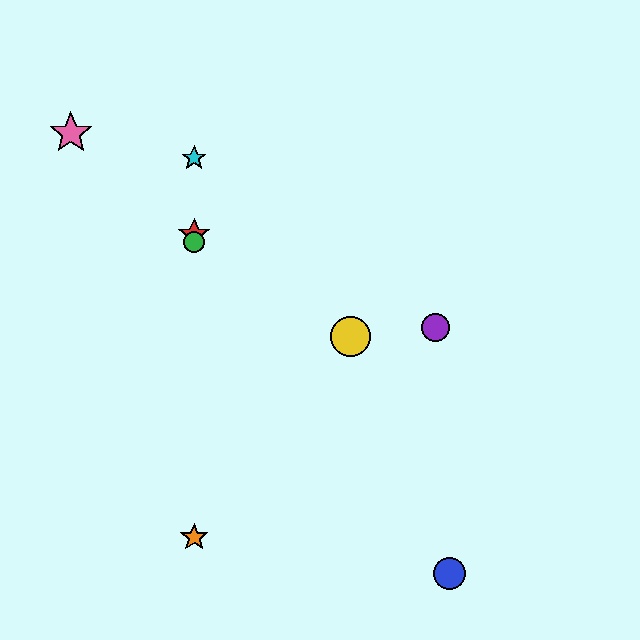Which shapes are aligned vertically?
The red star, the green circle, the orange star, the cyan star are aligned vertically.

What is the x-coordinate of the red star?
The red star is at x≈194.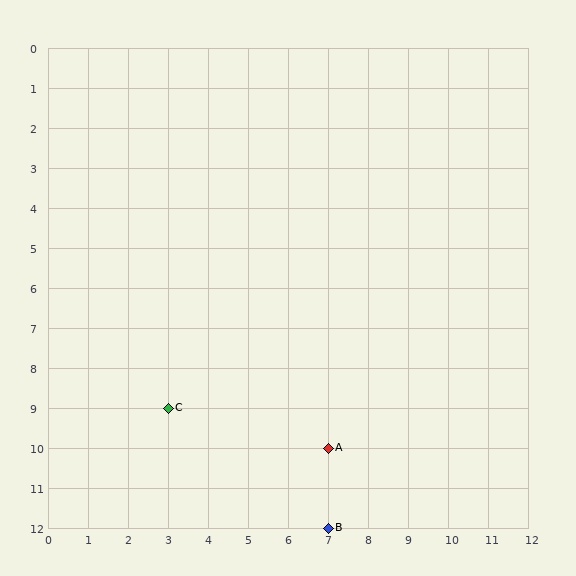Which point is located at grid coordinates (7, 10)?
Point A is at (7, 10).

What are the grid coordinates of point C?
Point C is at grid coordinates (3, 9).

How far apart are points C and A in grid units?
Points C and A are 4 columns and 1 row apart (about 4.1 grid units diagonally).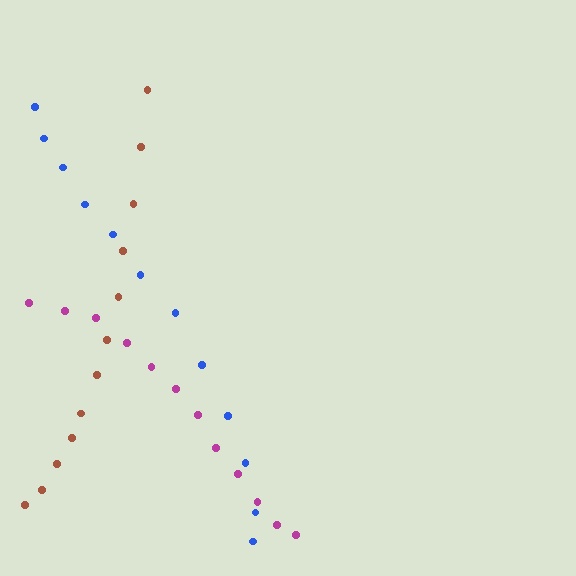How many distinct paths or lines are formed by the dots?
There are 3 distinct paths.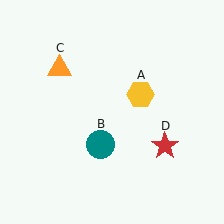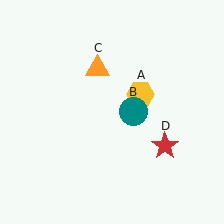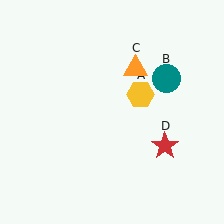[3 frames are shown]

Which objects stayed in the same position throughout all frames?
Yellow hexagon (object A) and red star (object D) remained stationary.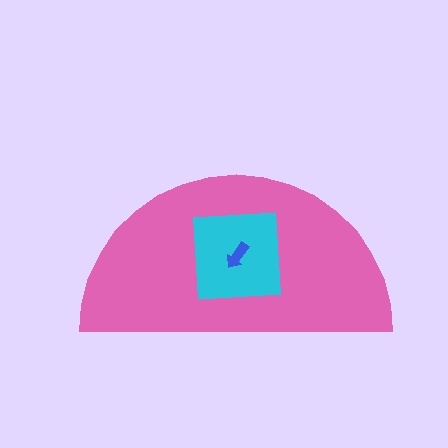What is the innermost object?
The blue arrow.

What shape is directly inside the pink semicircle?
The cyan square.